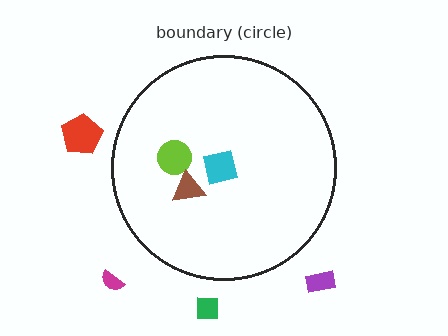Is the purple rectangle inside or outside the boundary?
Outside.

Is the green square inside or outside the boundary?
Outside.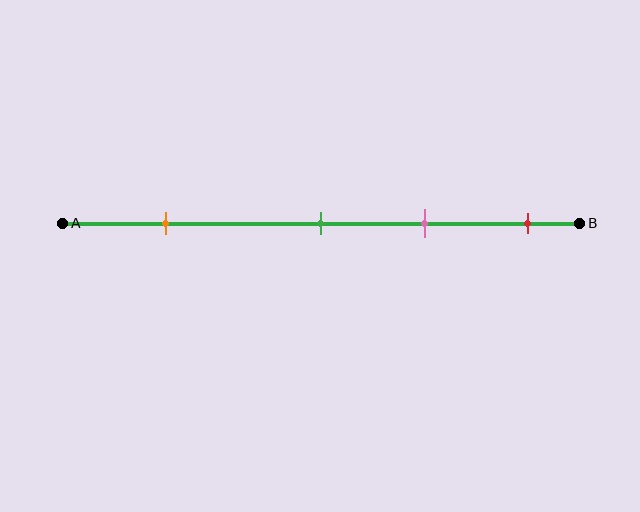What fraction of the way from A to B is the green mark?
The green mark is approximately 50% (0.5) of the way from A to B.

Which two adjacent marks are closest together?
The green and pink marks are the closest adjacent pair.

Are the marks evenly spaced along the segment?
No, the marks are not evenly spaced.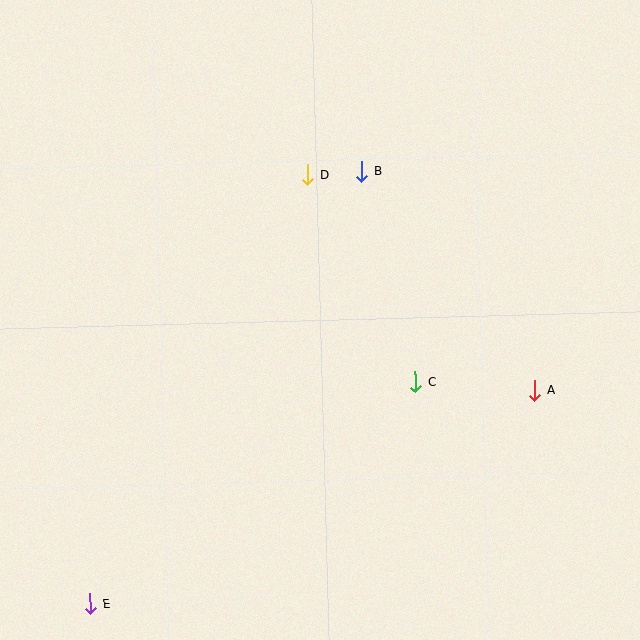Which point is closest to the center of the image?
Point C at (416, 382) is closest to the center.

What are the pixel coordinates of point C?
Point C is at (416, 382).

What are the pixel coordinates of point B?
Point B is at (362, 172).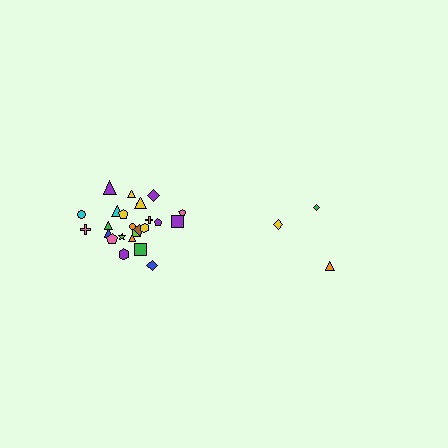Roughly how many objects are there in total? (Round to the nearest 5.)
Roughly 30 objects in total.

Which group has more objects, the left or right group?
The left group.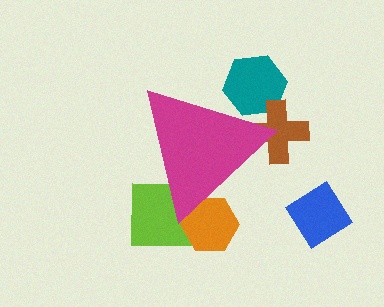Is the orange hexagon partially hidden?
Yes, the orange hexagon is partially hidden behind the magenta triangle.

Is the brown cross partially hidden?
Yes, the brown cross is partially hidden behind the magenta triangle.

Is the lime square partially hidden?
Yes, the lime square is partially hidden behind the magenta triangle.